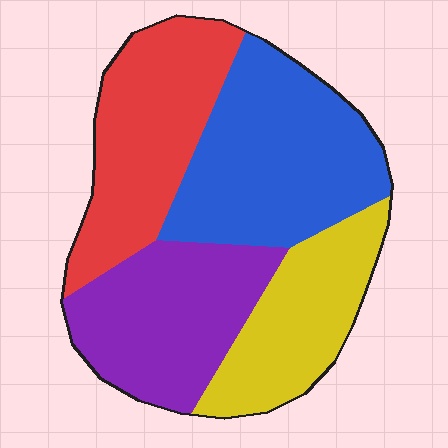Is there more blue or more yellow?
Blue.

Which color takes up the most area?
Blue, at roughly 30%.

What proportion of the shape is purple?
Purple takes up about one quarter (1/4) of the shape.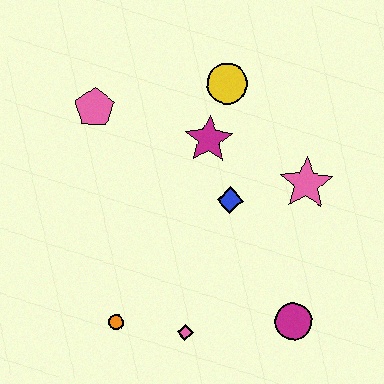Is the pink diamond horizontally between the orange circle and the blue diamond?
Yes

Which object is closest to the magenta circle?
The pink diamond is closest to the magenta circle.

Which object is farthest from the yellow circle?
The orange circle is farthest from the yellow circle.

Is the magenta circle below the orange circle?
No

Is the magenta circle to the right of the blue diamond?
Yes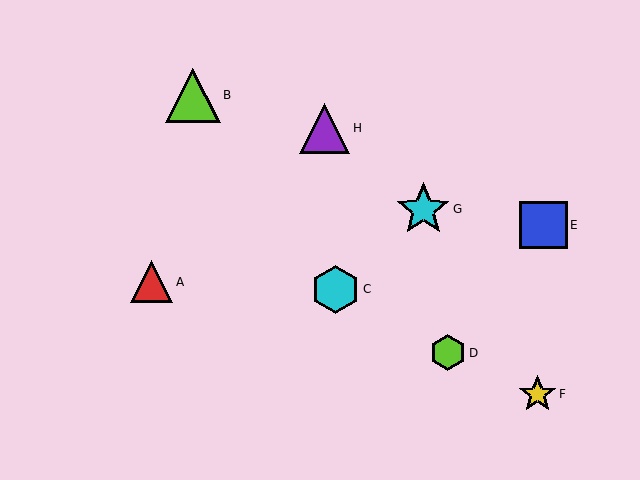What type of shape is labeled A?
Shape A is a red triangle.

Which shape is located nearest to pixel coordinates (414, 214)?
The cyan star (labeled G) at (423, 209) is nearest to that location.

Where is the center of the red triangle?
The center of the red triangle is at (152, 282).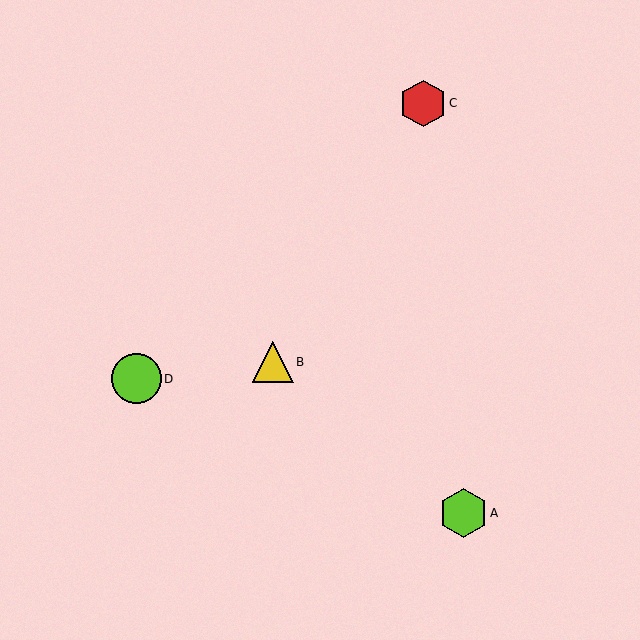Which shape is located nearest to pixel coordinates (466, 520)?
The lime hexagon (labeled A) at (463, 513) is nearest to that location.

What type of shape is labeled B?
Shape B is a yellow triangle.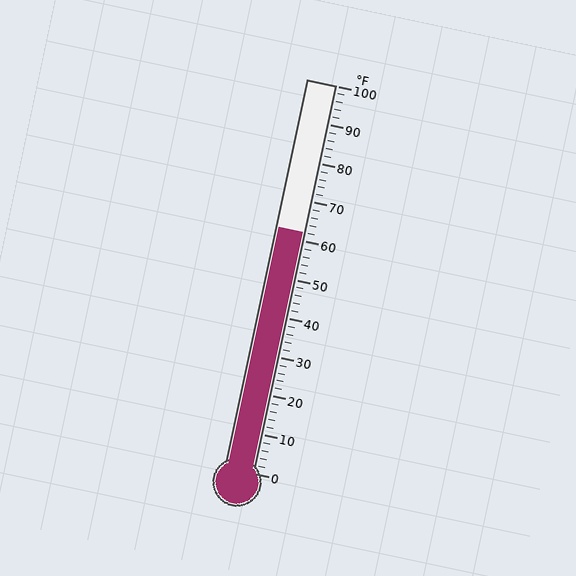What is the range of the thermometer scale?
The thermometer scale ranges from 0°F to 100°F.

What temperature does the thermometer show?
The thermometer shows approximately 62°F.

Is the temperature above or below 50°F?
The temperature is above 50°F.